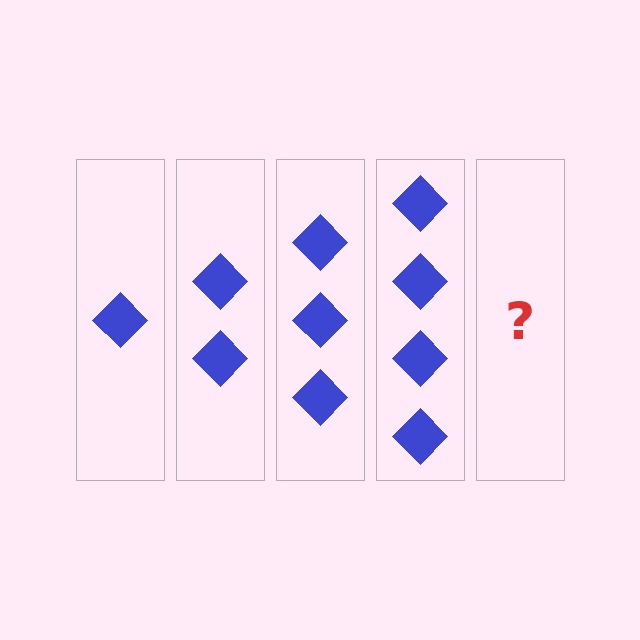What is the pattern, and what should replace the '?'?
The pattern is that each step adds one more diamond. The '?' should be 5 diamonds.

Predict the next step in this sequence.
The next step is 5 diamonds.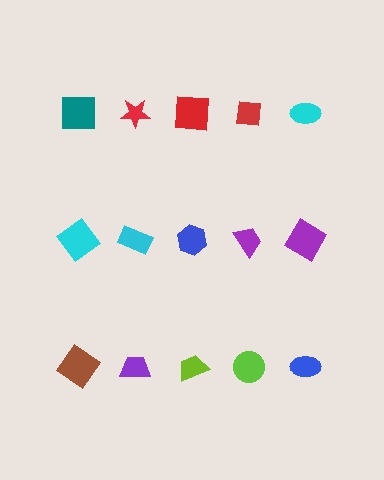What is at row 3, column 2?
A purple trapezoid.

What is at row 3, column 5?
A blue ellipse.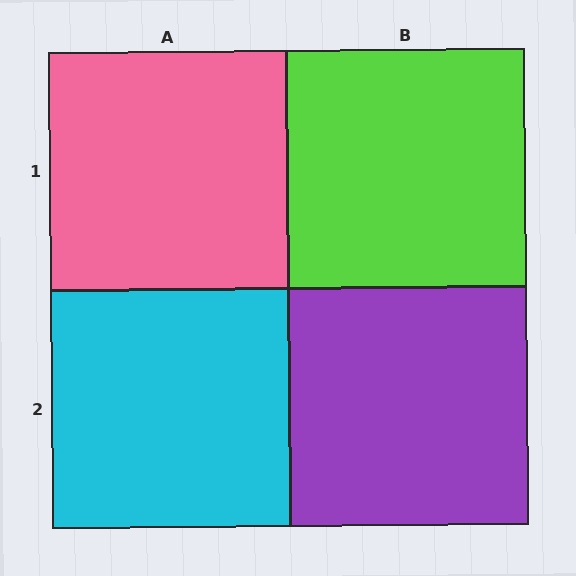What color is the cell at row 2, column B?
Purple.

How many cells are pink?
1 cell is pink.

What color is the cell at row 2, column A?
Cyan.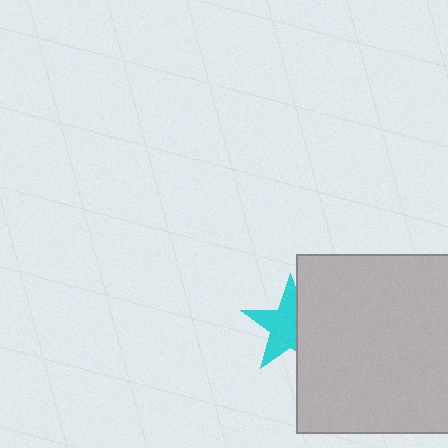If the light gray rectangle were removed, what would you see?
You would see the complete cyan star.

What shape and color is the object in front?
The object in front is a light gray rectangle.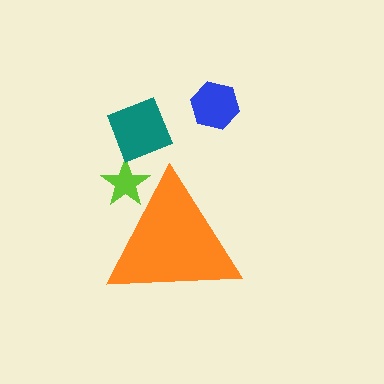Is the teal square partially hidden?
No, the teal square is fully visible.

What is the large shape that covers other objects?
An orange triangle.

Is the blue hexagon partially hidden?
No, the blue hexagon is fully visible.